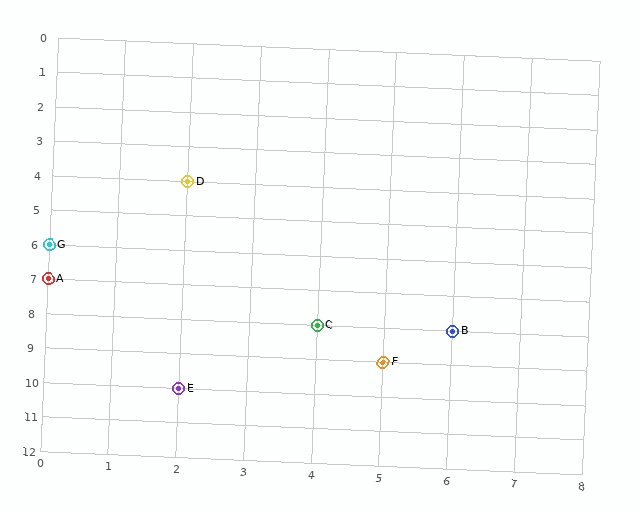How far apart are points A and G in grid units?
Points A and G are 1 row apart.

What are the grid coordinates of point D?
Point D is at grid coordinates (2, 4).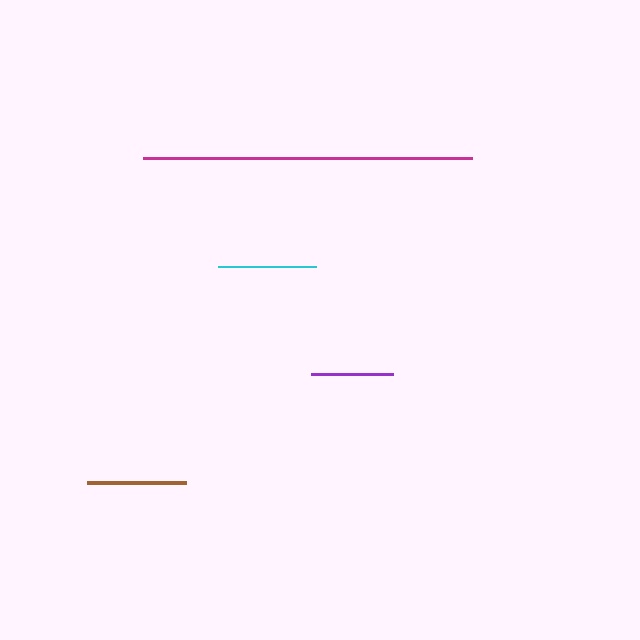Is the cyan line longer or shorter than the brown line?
The brown line is longer than the cyan line.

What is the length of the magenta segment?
The magenta segment is approximately 329 pixels long.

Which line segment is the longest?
The magenta line is the longest at approximately 329 pixels.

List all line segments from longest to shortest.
From longest to shortest: magenta, brown, cyan, purple.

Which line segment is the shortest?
The purple line is the shortest at approximately 83 pixels.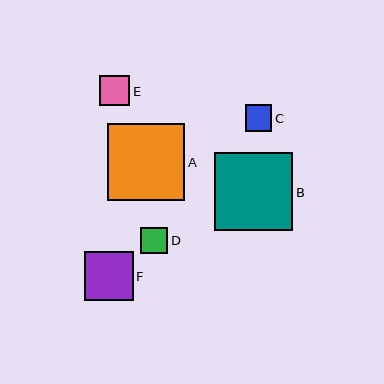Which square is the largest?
Square B is the largest with a size of approximately 78 pixels.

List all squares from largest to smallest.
From largest to smallest: B, A, F, E, D, C.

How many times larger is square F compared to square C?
Square F is approximately 1.9 times the size of square C.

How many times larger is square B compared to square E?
Square B is approximately 2.6 times the size of square E.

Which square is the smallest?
Square C is the smallest with a size of approximately 26 pixels.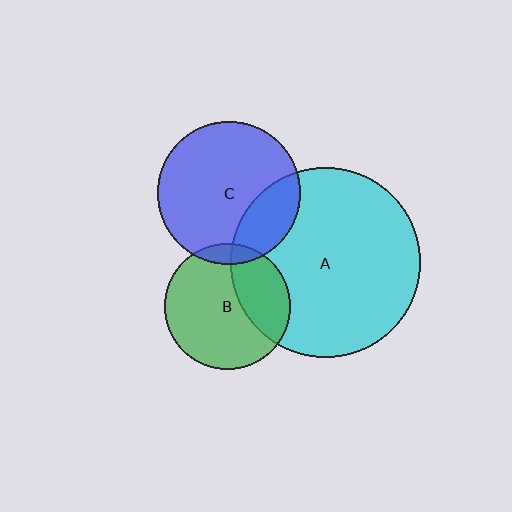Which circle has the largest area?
Circle A (cyan).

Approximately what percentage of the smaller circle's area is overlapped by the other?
Approximately 30%.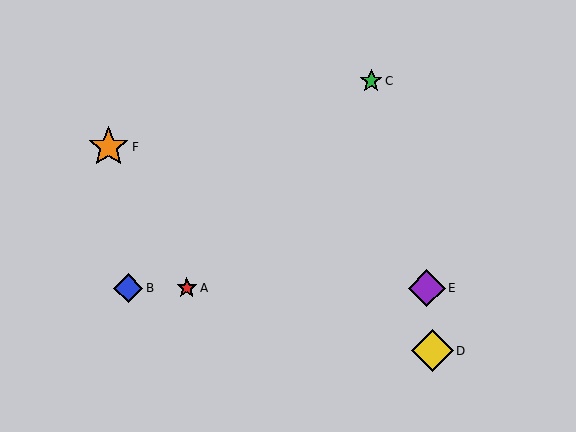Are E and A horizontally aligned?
Yes, both are at y≈288.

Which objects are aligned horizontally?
Objects A, B, E are aligned horizontally.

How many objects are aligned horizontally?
3 objects (A, B, E) are aligned horizontally.